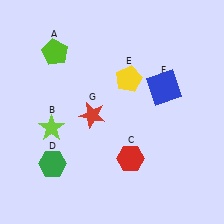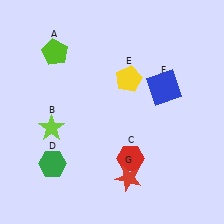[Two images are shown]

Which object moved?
The red star (G) moved down.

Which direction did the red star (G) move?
The red star (G) moved down.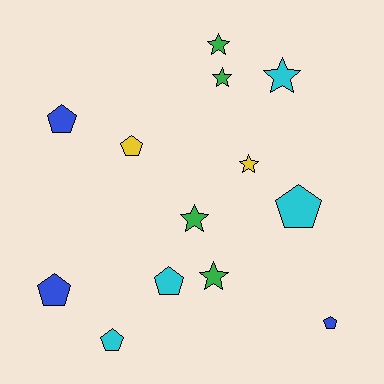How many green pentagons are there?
There are no green pentagons.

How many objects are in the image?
There are 13 objects.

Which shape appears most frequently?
Pentagon, with 7 objects.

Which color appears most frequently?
Green, with 4 objects.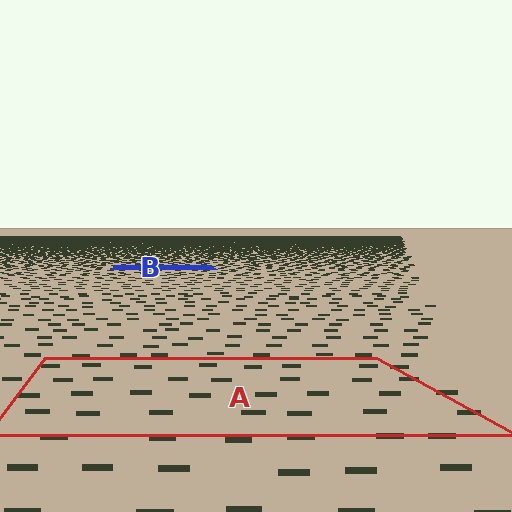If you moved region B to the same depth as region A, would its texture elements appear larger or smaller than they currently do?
They would appear larger. At a closer depth, the same texture elements are projected at a bigger on-screen size.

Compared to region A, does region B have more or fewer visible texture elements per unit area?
Region B has more texture elements per unit area — they are packed more densely because it is farther away.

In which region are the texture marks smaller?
The texture marks are smaller in region B, because it is farther away.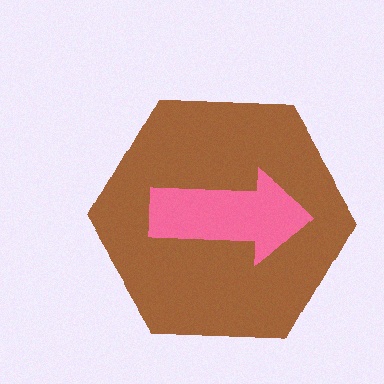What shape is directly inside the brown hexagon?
The pink arrow.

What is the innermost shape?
The pink arrow.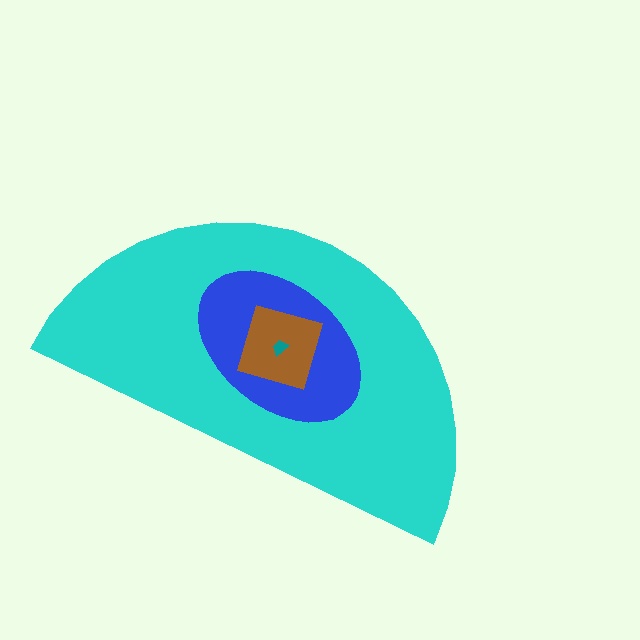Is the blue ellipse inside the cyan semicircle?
Yes.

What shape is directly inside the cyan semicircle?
The blue ellipse.